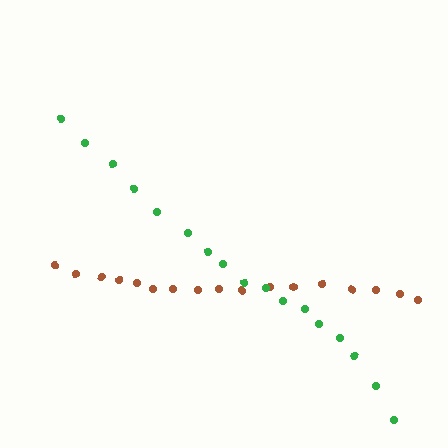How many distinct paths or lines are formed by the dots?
There are 2 distinct paths.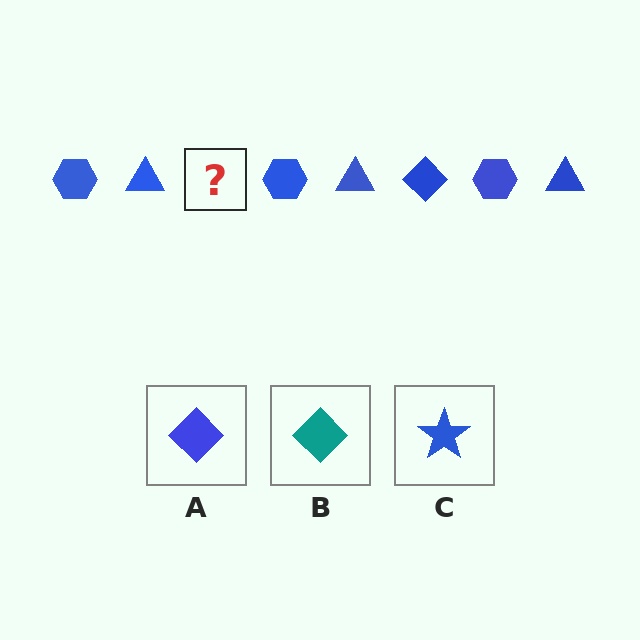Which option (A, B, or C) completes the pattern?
A.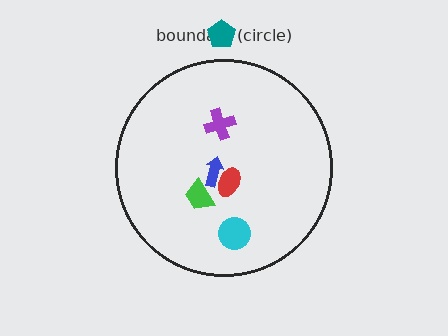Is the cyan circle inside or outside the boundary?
Inside.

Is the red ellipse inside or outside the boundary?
Inside.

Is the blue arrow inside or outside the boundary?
Inside.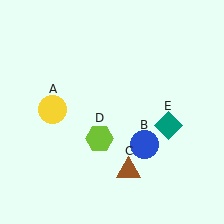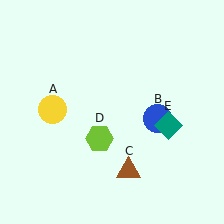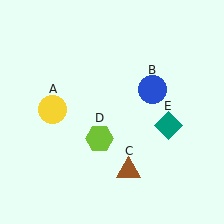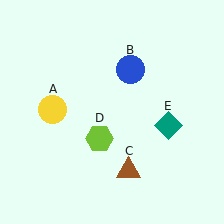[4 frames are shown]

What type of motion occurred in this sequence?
The blue circle (object B) rotated counterclockwise around the center of the scene.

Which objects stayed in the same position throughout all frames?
Yellow circle (object A) and brown triangle (object C) and lime hexagon (object D) and teal diamond (object E) remained stationary.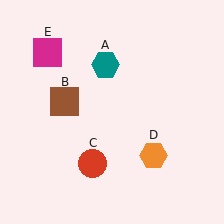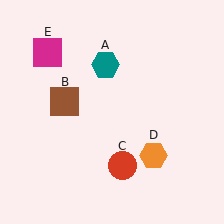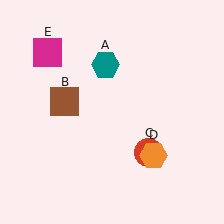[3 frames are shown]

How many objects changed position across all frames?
1 object changed position: red circle (object C).